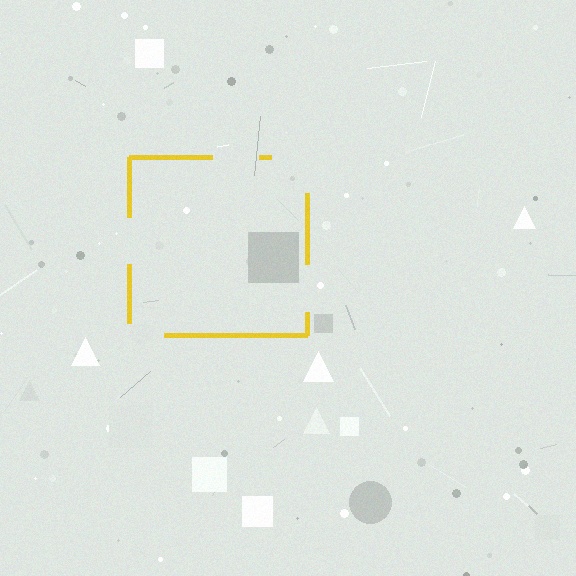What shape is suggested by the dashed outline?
The dashed outline suggests a square.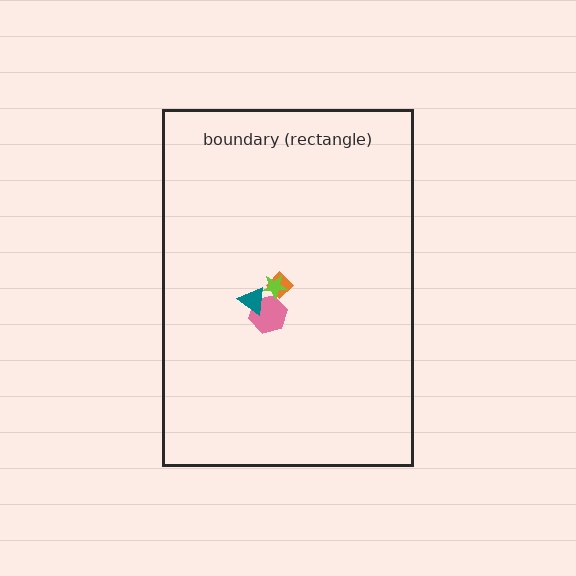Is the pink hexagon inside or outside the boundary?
Inside.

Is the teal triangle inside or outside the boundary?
Inside.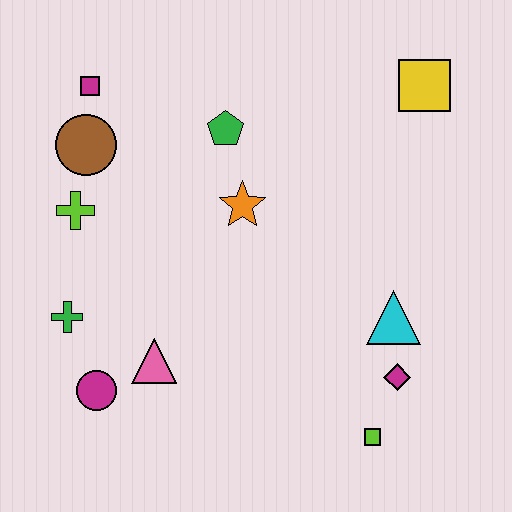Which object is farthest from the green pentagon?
The lime square is farthest from the green pentagon.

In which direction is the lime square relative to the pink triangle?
The lime square is to the right of the pink triangle.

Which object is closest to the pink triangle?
The magenta circle is closest to the pink triangle.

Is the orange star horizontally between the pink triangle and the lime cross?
No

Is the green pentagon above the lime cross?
Yes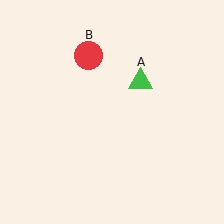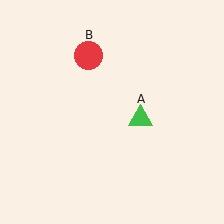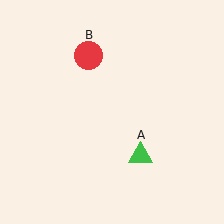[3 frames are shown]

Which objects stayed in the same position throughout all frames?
Red circle (object B) remained stationary.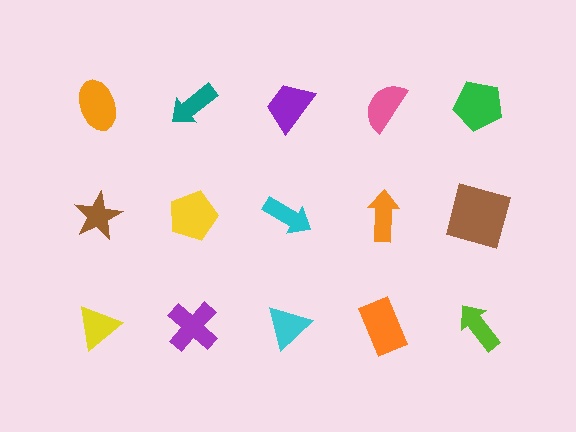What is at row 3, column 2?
A purple cross.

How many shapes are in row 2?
5 shapes.